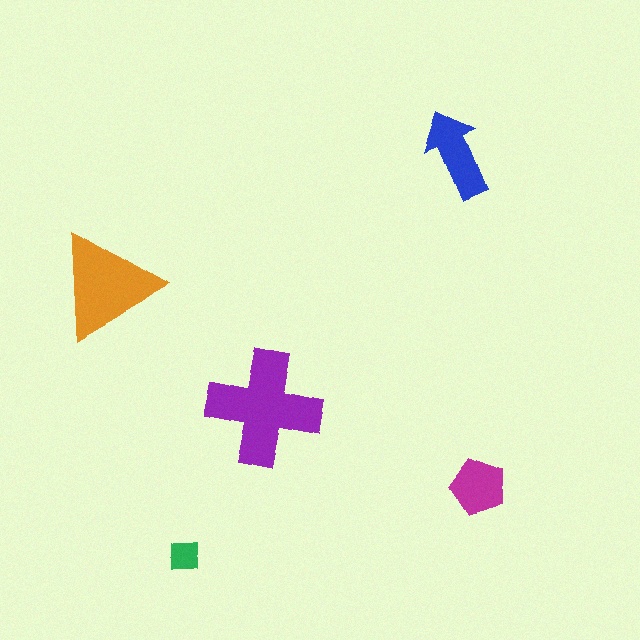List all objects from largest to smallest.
The purple cross, the orange triangle, the blue arrow, the magenta pentagon, the green square.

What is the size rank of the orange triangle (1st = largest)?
2nd.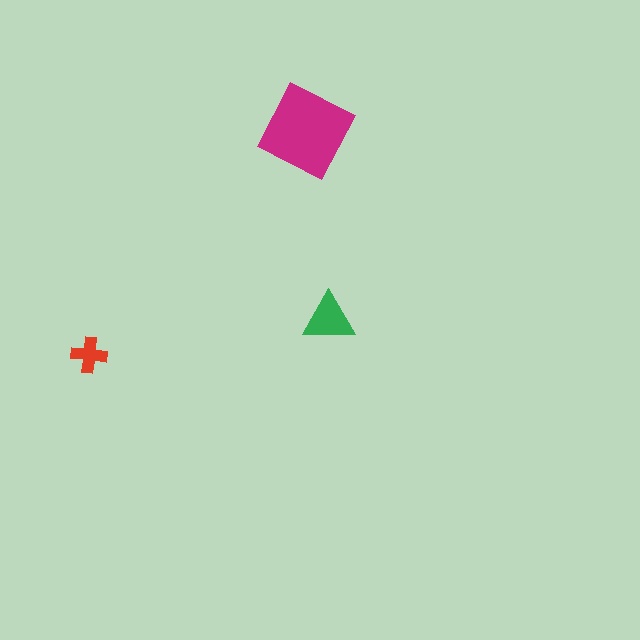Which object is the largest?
The magenta diamond.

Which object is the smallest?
The red cross.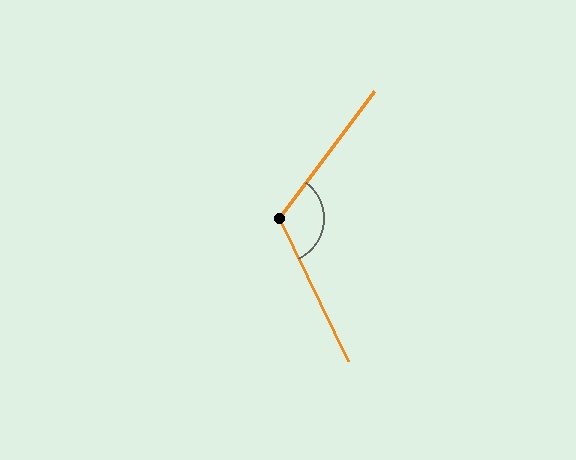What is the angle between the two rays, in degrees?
Approximately 117 degrees.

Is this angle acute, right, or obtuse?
It is obtuse.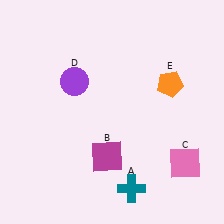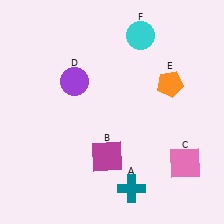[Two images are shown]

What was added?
A cyan circle (F) was added in Image 2.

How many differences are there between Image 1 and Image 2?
There is 1 difference between the two images.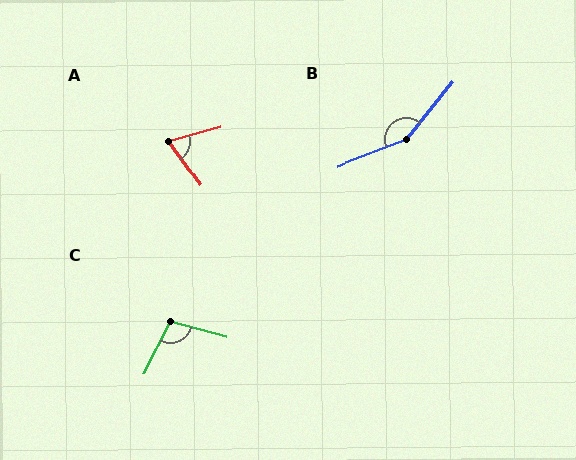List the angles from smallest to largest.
A (69°), C (102°), B (150°).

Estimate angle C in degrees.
Approximately 102 degrees.